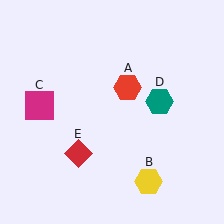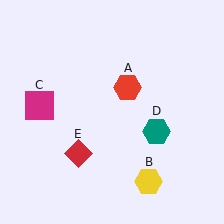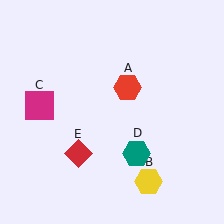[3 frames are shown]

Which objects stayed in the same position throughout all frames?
Red hexagon (object A) and yellow hexagon (object B) and magenta square (object C) and red diamond (object E) remained stationary.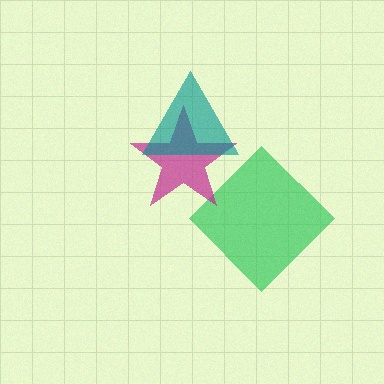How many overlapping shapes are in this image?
There are 3 overlapping shapes in the image.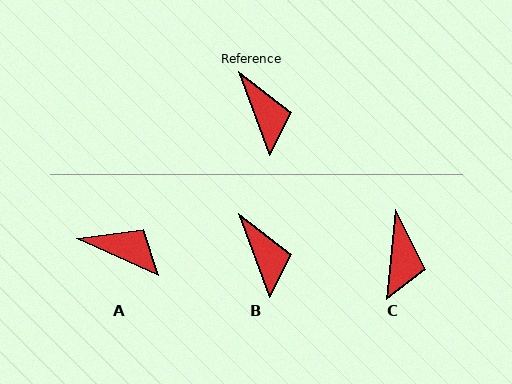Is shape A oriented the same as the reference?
No, it is off by about 45 degrees.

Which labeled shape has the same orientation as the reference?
B.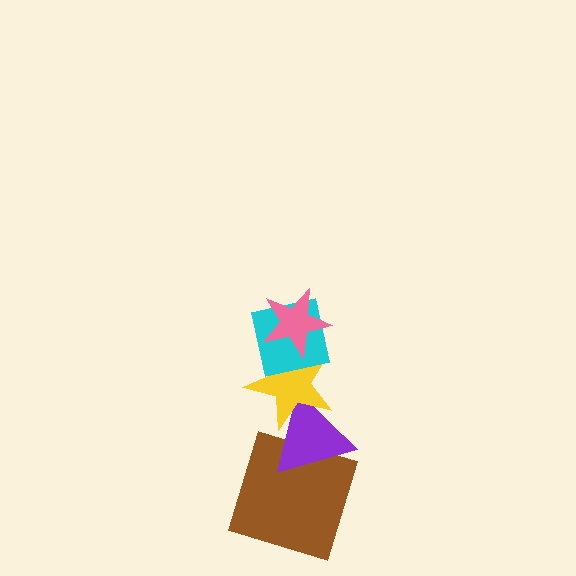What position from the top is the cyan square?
The cyan square is 2nd from the top.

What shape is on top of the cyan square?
The pink star is on top of the cyan square.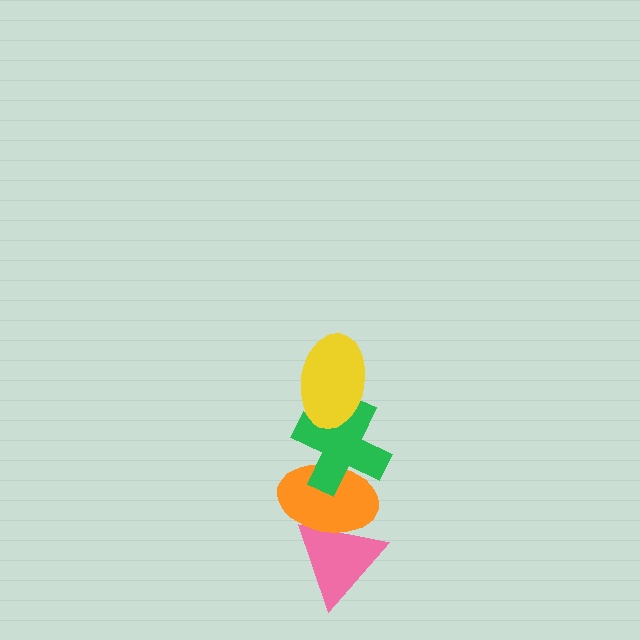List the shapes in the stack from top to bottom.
From top to bottom: the yellow ellipse, the green cross, the orange ellipse, the pink triangle.